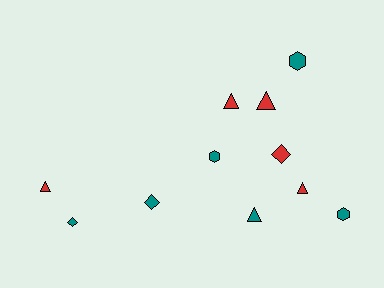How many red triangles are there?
There are 4 red triangles.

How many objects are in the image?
There are 11 objects.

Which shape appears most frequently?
Triangle, with 5 objects.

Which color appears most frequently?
Teal, with 6 objects.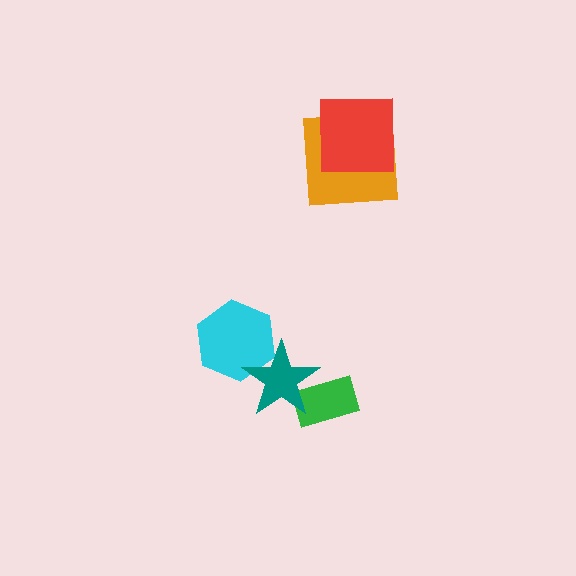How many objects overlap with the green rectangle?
1 object overlaps with the green rectangle.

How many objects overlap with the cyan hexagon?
1 object overlaps with the cyan hexagon.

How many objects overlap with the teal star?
2 objects overlap with the teal star.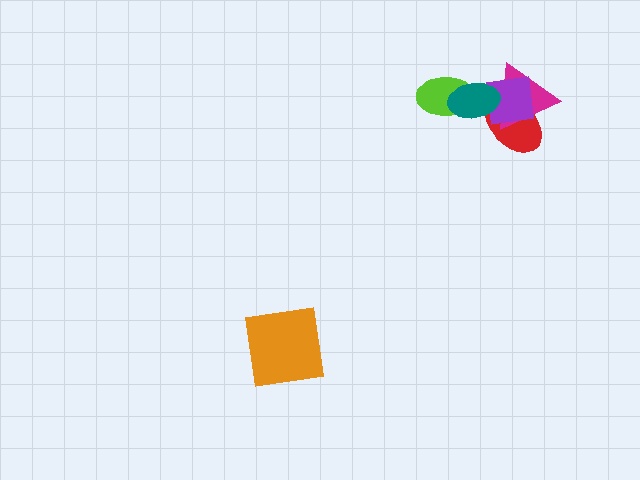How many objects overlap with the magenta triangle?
3 objects overlap with the magenta triangle.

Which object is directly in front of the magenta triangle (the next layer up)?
The purple square is directly in front of the magenta triangle.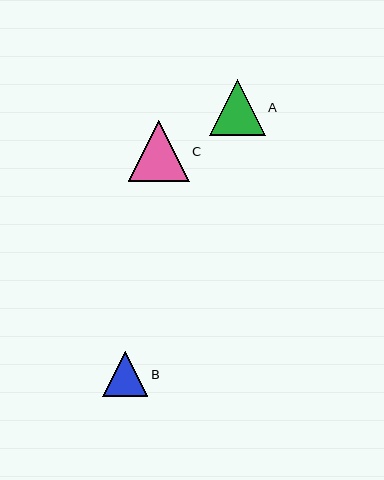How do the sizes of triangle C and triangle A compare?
Triangle C and triangle A are approximately the same size.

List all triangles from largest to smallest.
From largest to smallest: C, A, B.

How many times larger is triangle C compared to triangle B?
Triangle C is approximately 1.4 times the size of triangle B.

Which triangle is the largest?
Triangle C is the largest with a size of approximately 61 pixels.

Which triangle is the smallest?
Triangle B is the smallest with a size of approximately 45 pixels.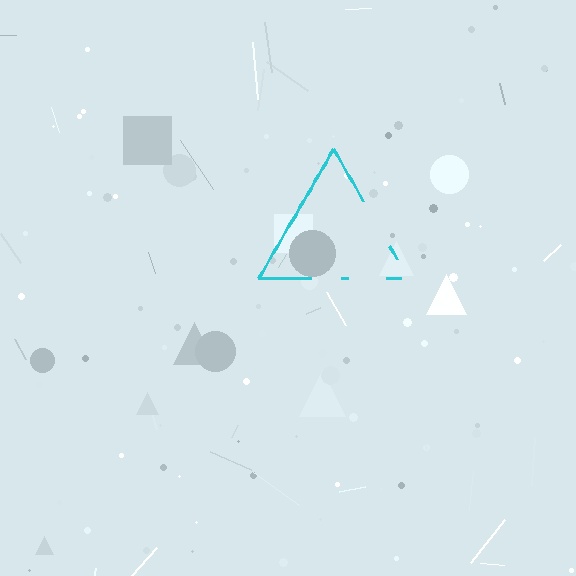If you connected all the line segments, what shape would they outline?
They would outline a triangle.